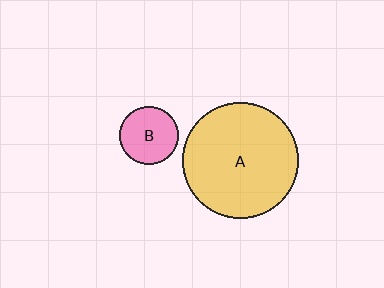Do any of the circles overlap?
No, none of the circles overlap.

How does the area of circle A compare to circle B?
Approximately 4.0 times.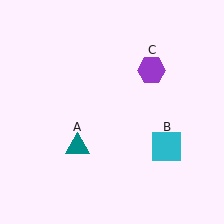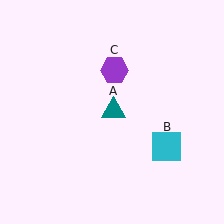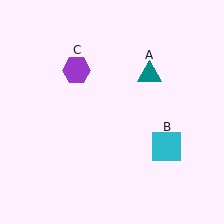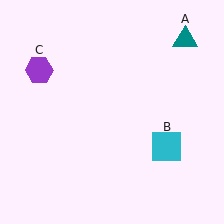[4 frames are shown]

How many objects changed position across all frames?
2 objects changed position: teal triangle (object A), purple hexagon (object C).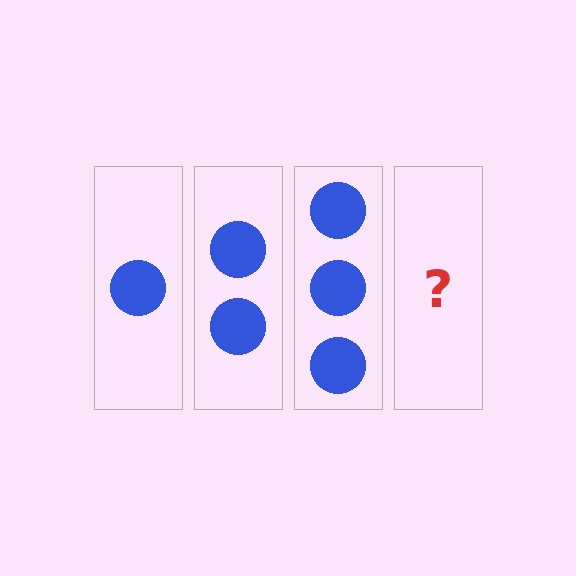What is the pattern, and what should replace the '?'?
The pattern is that each step adds one more circle. The '?' should be 4 circles.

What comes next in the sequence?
The next element should be 4 circles.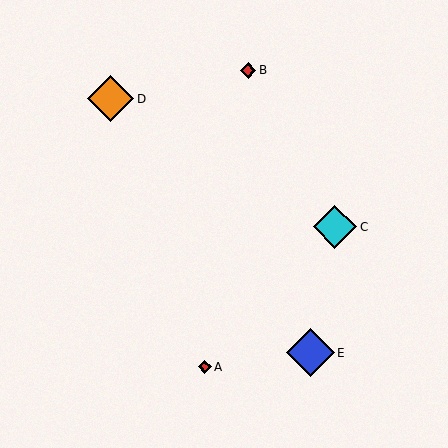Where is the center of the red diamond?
The center of the red diamond is at (205, 367).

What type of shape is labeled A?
Shape A is a red diamond.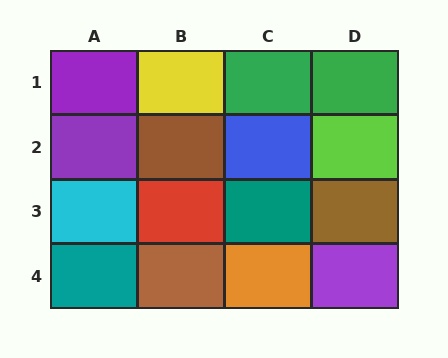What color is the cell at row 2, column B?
Brown.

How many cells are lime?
1 cell is lime.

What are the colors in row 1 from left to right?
Purple, yellow, green, green.